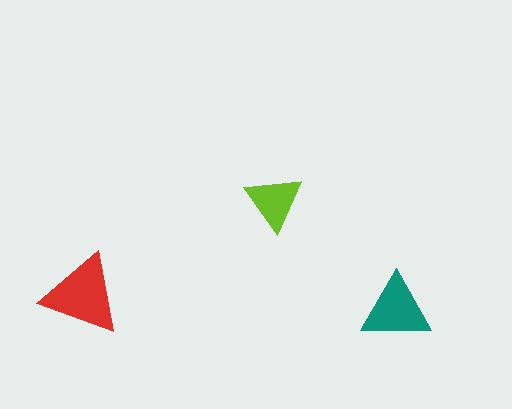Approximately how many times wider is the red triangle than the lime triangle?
About 1.5 times wider.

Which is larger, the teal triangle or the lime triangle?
The teal one.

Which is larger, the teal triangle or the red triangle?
The red one.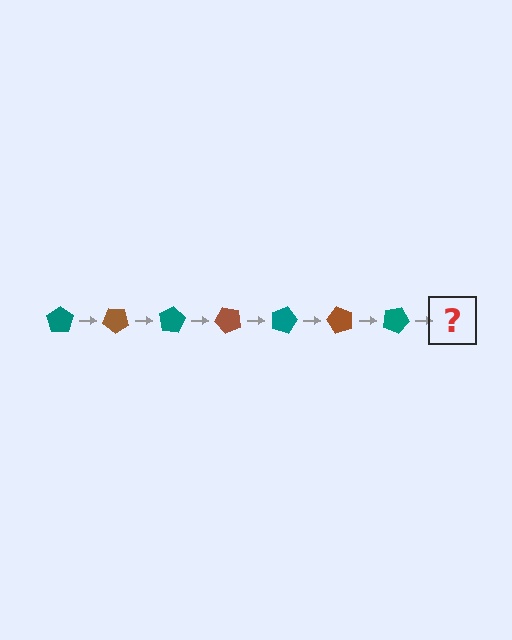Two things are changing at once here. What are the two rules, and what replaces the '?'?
The two rules are that it rotates 40 degrees each step and the color cycles through teal and brown. The '?' should be a brown pentagon, rotated 280 degrees from the start.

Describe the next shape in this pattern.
It should be a brown pentagon, rotated 280 degrees from the start.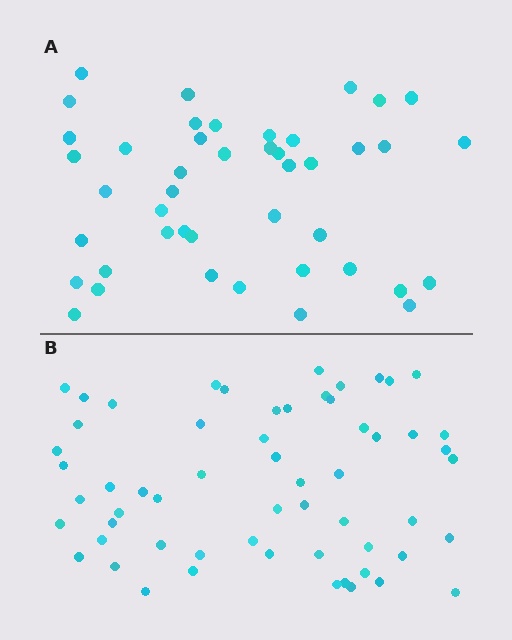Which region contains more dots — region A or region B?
Region B (the bottom region) has more dots.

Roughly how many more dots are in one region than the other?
Region B has approximately 15 more dots than region A.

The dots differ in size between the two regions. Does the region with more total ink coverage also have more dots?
No. Region A has more total ink coverage because its dots are larger, but region B actually contains more individual dots. Total area can be misleading — the number of items is what matters here.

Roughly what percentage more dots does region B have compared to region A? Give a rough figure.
About 35% more.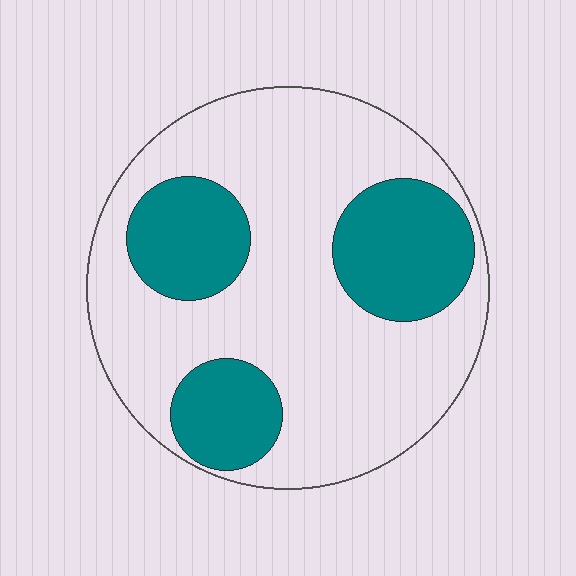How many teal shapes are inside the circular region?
3.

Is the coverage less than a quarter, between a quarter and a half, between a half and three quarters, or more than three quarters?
Between a quarter and a half.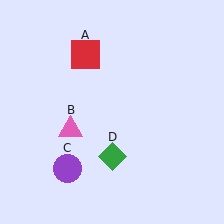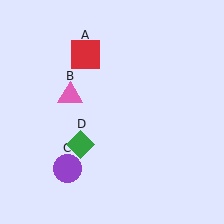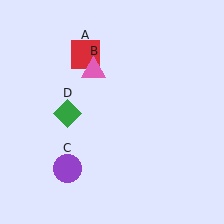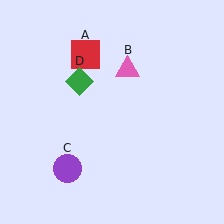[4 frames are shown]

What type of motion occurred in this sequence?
The pink triangle (object B), green diamond (object D) rotated clockwise around the center of the scene.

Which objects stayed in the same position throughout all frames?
Red square (object A) and purple circle (object C) remained stationary.